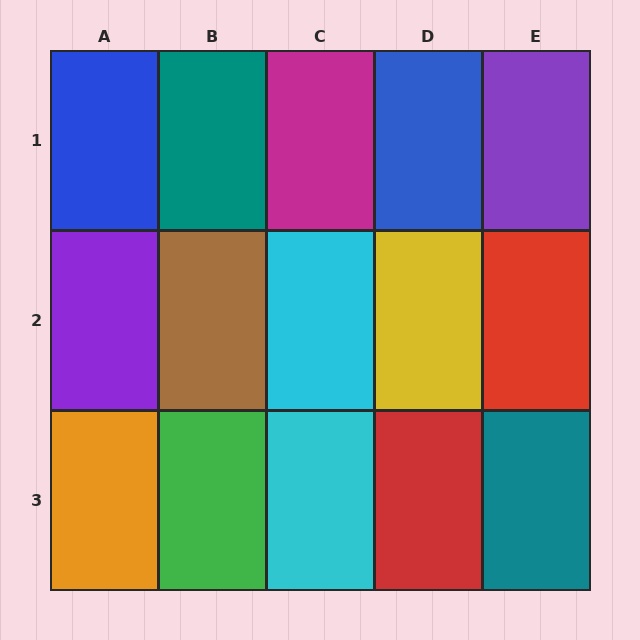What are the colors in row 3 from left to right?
Orange, green, cyan, red, teal.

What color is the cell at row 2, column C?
Cyan.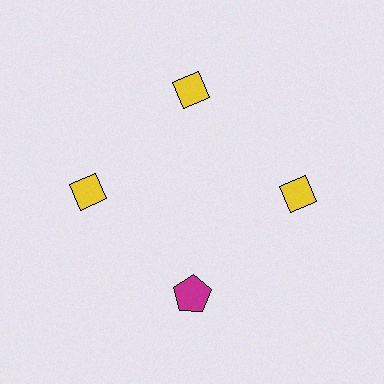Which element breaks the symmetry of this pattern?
The magenta pentagon at roughly the 6 o'clock position breaks the symmetry. All other shapes are yellow diamonds.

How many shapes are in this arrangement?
There are 4 shapes arranged in a ring pattern.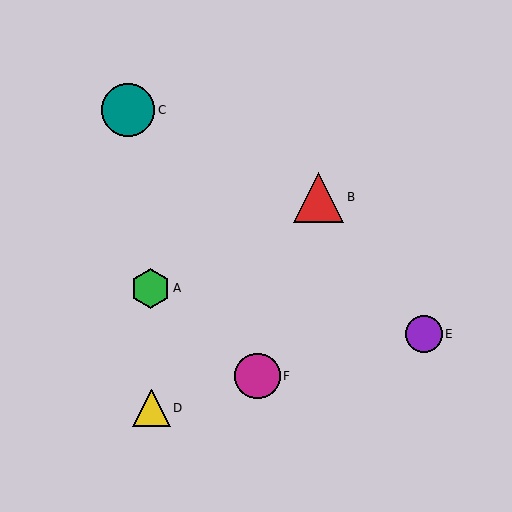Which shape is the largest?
The teal circle (labeled C) is the largest.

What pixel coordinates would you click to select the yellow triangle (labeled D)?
Click at (152, 408) to select the yellow triangle D.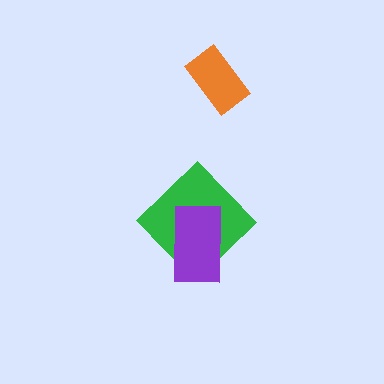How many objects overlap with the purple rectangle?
1 object overlaps with the purple rectangle.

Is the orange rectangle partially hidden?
No, no other shape covers it.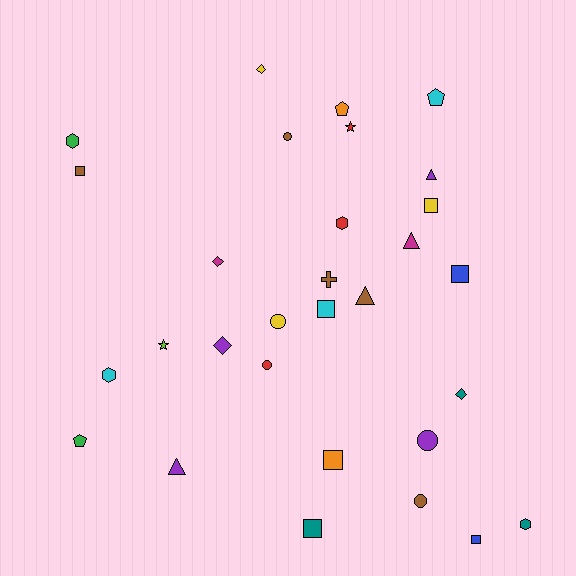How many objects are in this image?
There are 30 objects.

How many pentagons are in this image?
There are 3 pentagons.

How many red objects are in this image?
There are 3 red objects.